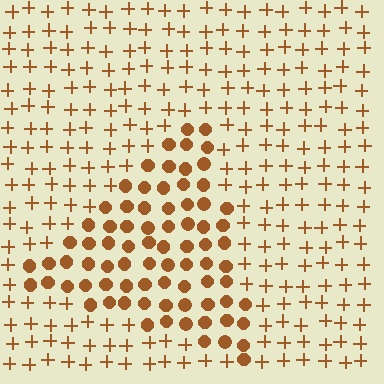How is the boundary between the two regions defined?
The boundary is defined by a change in element shape: circles inside vs. plus signs outside. All elements share the same color and spacing.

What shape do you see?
I see a triangle.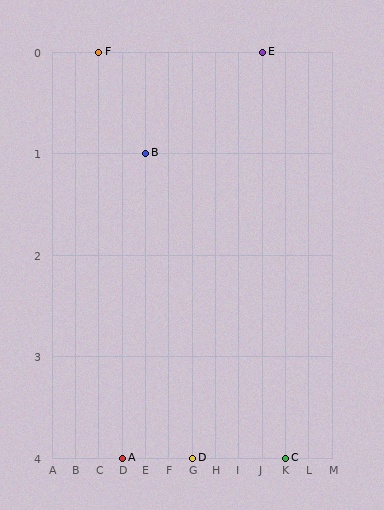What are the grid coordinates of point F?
Point F is at grid coordinates (C, 0).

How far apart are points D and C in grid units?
Points D and C are 4 columns apart.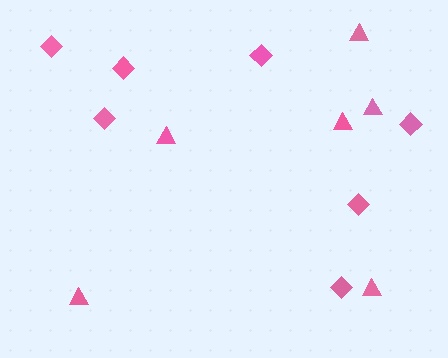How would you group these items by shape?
There are 2 groups: one group of diamonds (7) and one group of triangles (6).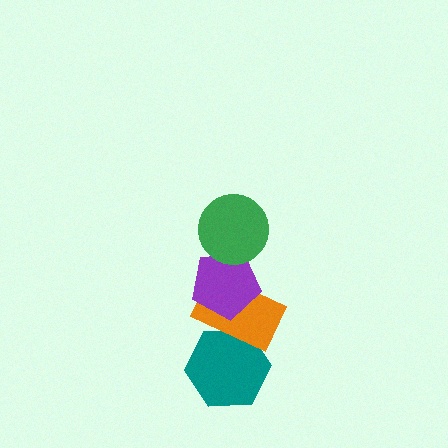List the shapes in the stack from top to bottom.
From top to bottom: the green circle, the purple pentagon, the orange rectangle, the teal hexagon.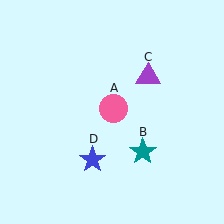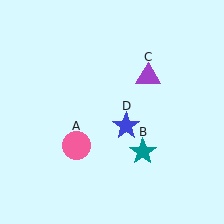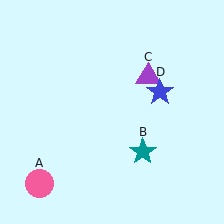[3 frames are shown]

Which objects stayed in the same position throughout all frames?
Teal star (object B) and purple triangle (object C) remained stationary.